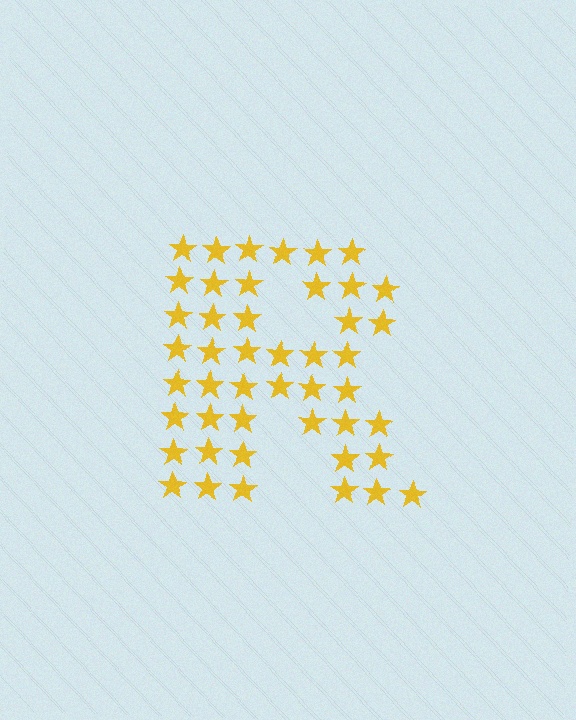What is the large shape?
The large shape is the letter R.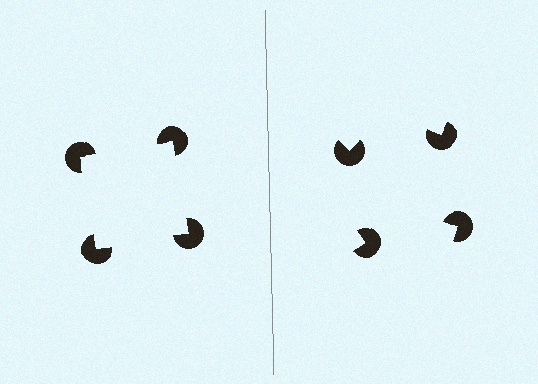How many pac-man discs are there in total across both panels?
8 — 4 on each side.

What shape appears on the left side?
An illusory square.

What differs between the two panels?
The pac-man discs are positioned identically on both sides; only the wedge orientations differ. On the left they align to a square; on the right they are misaligned.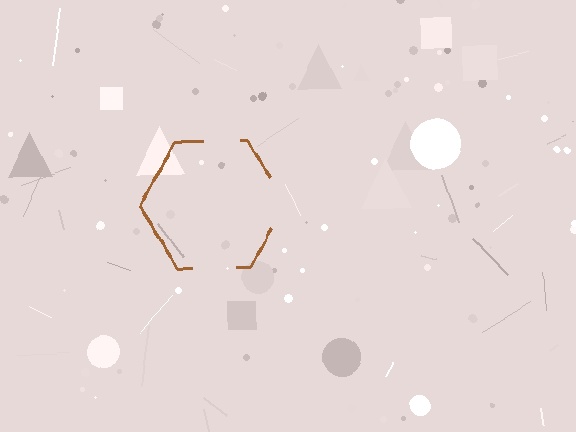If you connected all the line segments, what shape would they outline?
They would outline a hexagon.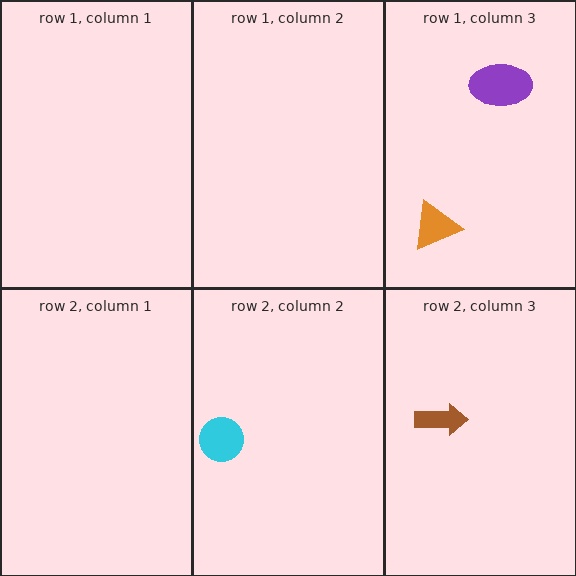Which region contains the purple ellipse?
The row 1, column 3 region.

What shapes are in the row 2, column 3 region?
The brown arrow.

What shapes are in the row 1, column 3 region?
The orange triangle, the purple ellipse.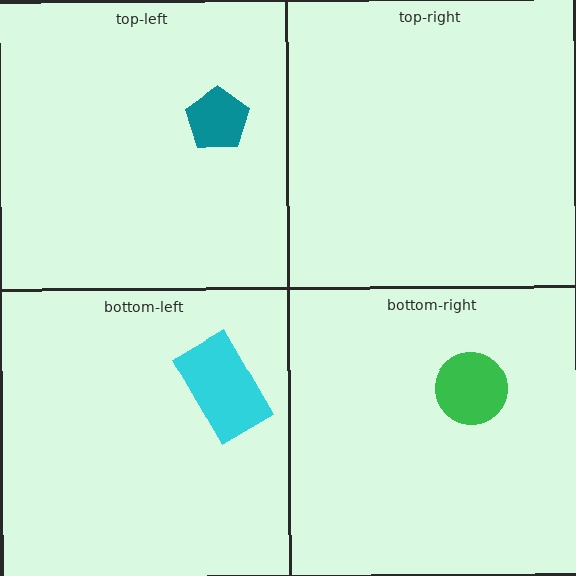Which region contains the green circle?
The bottom-right region.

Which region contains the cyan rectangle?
The bottom-left region.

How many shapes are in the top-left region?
1.